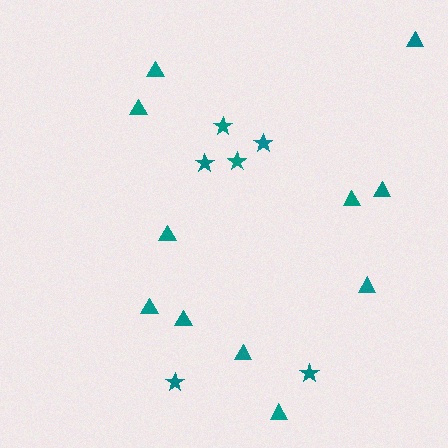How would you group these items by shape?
There are 2 groups: one group of stars (6) and one group of triangles (11).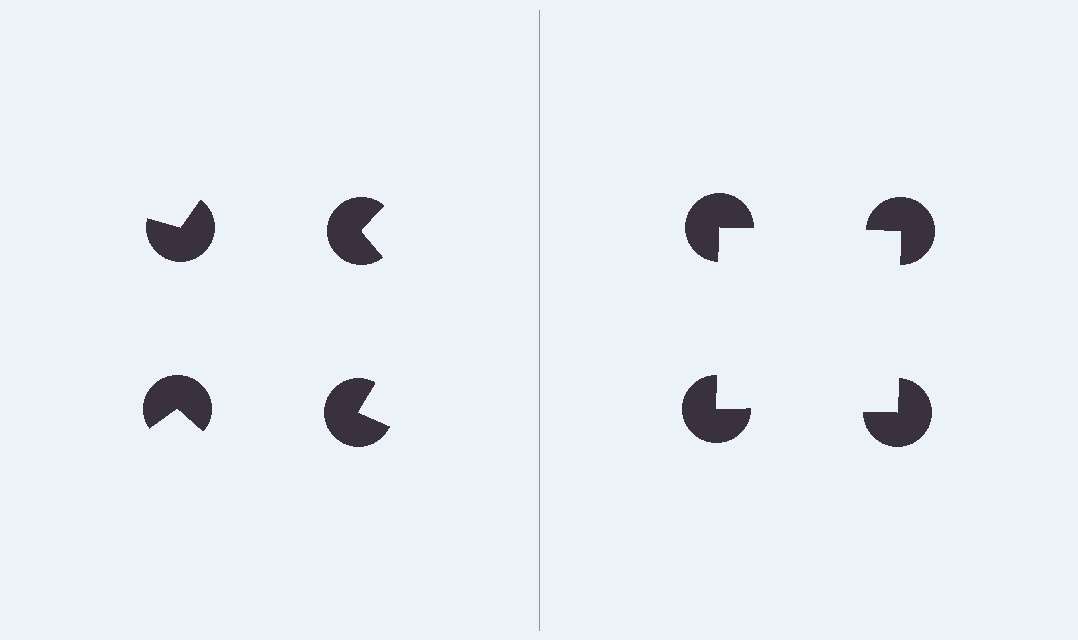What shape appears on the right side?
An illusory square.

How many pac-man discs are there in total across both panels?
8 — 4 on each side.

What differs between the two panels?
The pac-man discs are positioned identically on both sides; only the wedge orientations differ. On the right they align to a square; on the left they are misaligned.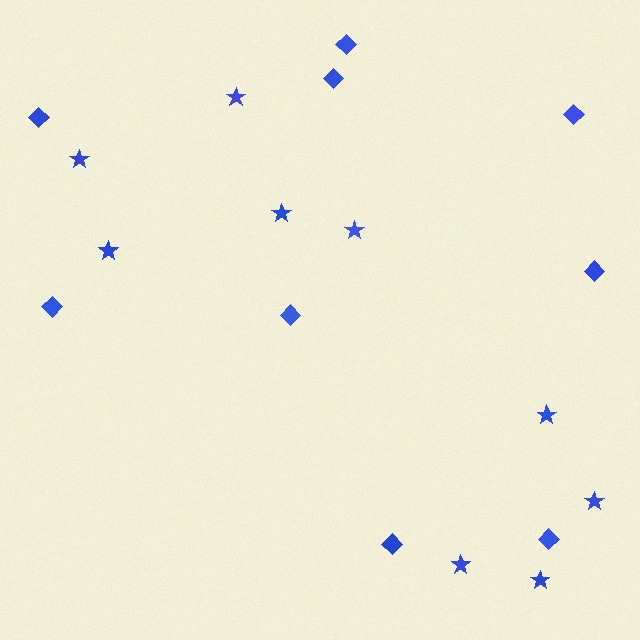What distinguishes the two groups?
There are 2 groups: one group of diamonds (9) and one group of stars (9).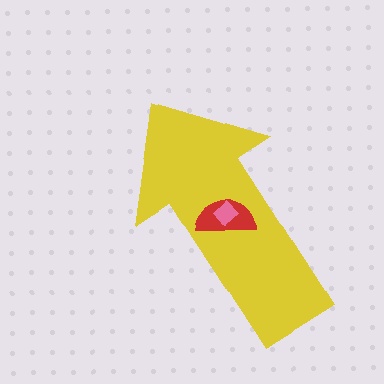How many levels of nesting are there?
3.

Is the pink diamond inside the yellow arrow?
Yes.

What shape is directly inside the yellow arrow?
The red semicircle.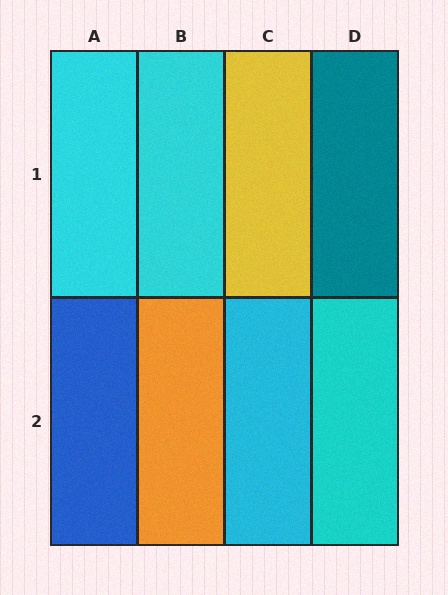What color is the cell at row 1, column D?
Teal.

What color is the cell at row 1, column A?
Cyan.